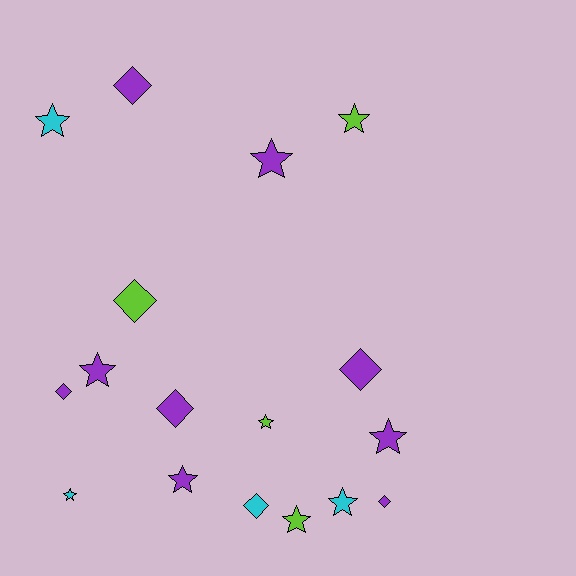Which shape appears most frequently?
Star, with 10 objects.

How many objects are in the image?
There are 17 objects.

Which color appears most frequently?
Purple, with 9 objects.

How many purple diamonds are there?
There are 5 purple diamonds.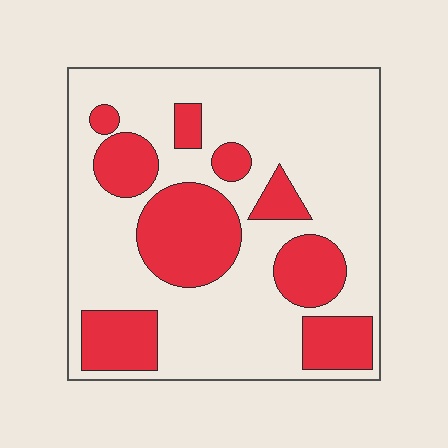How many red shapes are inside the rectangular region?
9.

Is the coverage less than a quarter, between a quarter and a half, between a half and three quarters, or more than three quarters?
Between a quarter and a half.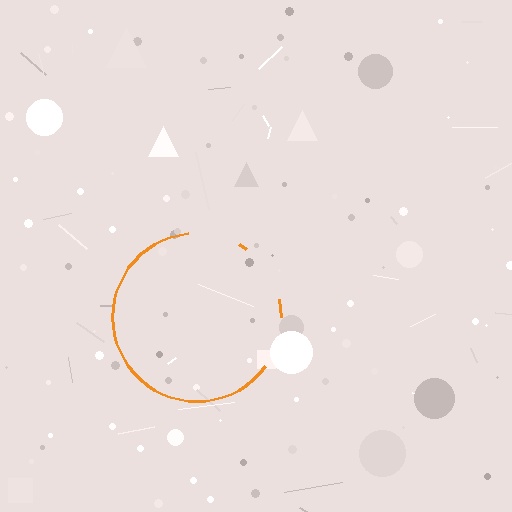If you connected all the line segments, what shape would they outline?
They would outline a circle.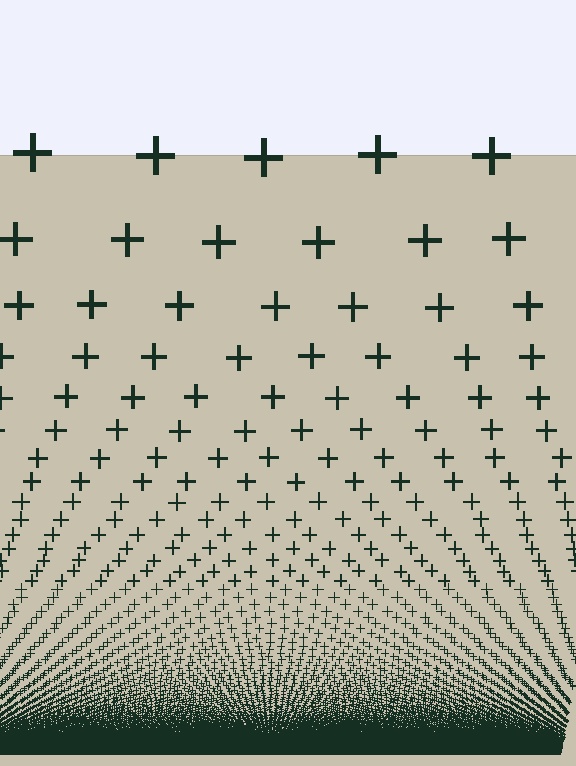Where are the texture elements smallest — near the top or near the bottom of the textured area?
Near the bottom.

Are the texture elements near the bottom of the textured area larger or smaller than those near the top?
Smaller. The gradient is inverted — elements near the bottom are smaller and denser.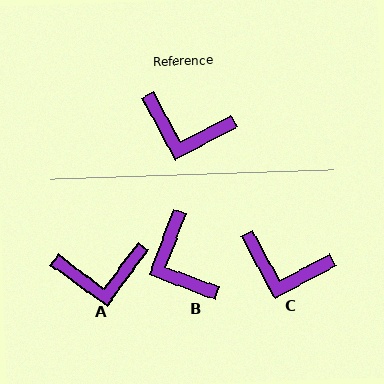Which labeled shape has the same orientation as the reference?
C.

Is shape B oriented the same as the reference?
No, it is off by about 49 degrees.